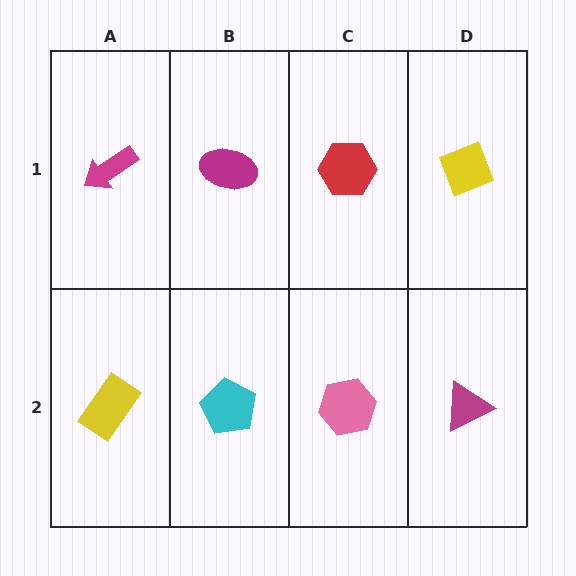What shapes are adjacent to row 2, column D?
A yellow diamond (row 1, column D), a pink hexagon (row 2, column C).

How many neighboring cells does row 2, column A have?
2.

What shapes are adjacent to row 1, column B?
A cyan pentagon (row 2, column B), a magenta arrow (row 1, column A), a red hexagon (row 1, column C).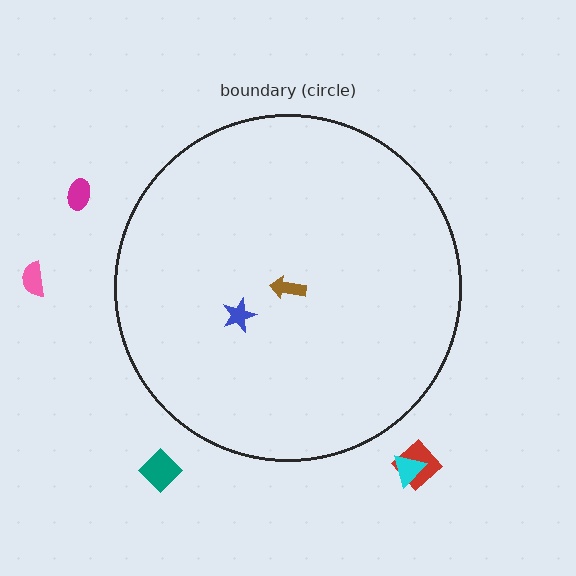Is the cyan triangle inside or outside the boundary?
Outside.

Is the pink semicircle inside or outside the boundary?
Outside.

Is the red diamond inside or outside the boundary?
Outside.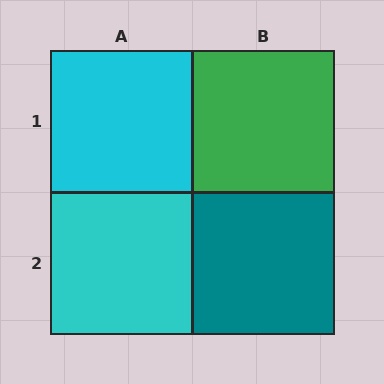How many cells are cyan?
2 cells are cyan.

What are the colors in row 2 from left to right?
Cyan, teal.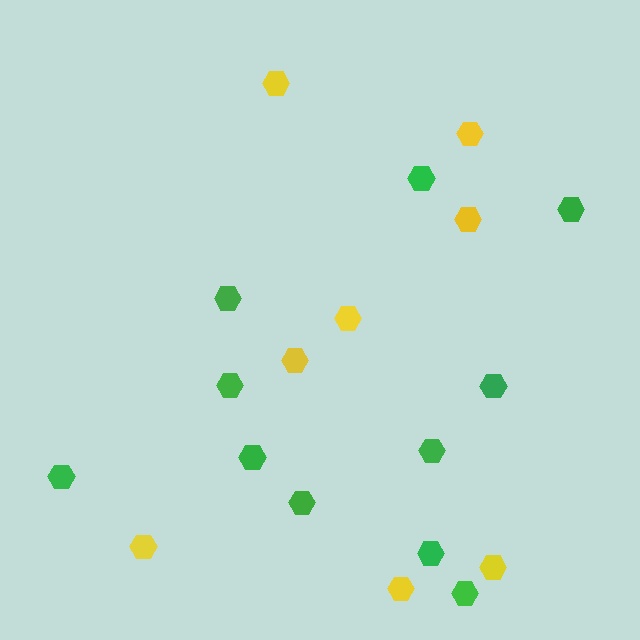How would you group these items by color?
There are 2 groups: one group of green hexagons (11) and one group of yellow hexagons (8).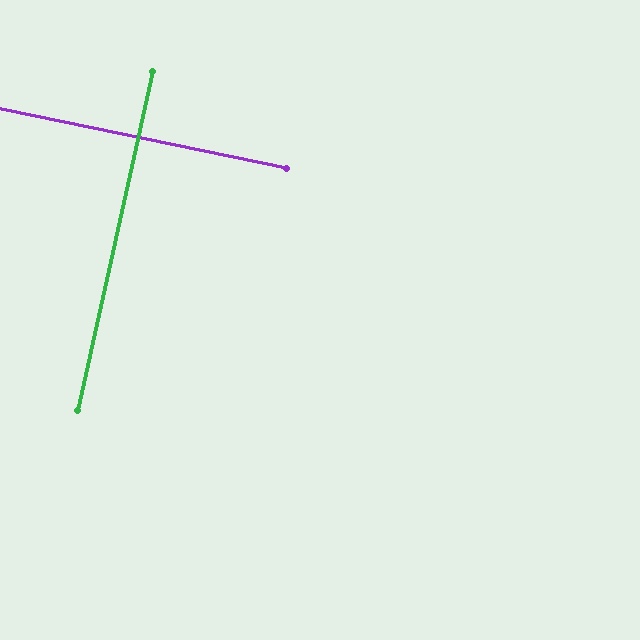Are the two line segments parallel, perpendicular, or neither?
Perpendicular — they meet at approximately 89°.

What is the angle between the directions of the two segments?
Approximately 89 degrees.